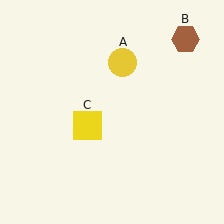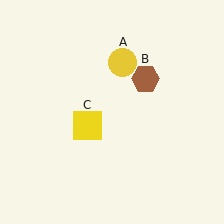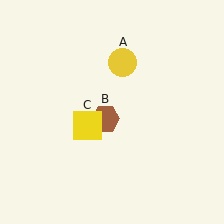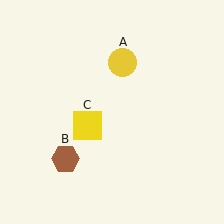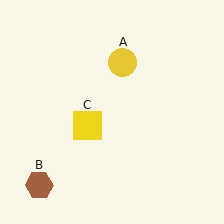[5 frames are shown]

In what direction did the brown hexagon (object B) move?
The brown hexagon (object B) moved down and to the left.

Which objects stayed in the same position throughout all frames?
Yellow circle (object A) and yellow square (object C) remained stationary.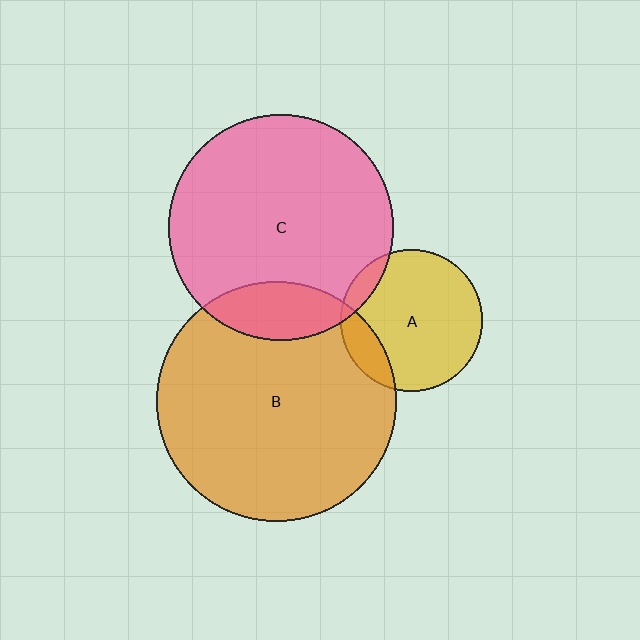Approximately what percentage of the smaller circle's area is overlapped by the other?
Approximately 15%.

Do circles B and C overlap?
Yes.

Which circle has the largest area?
Circle B (orange).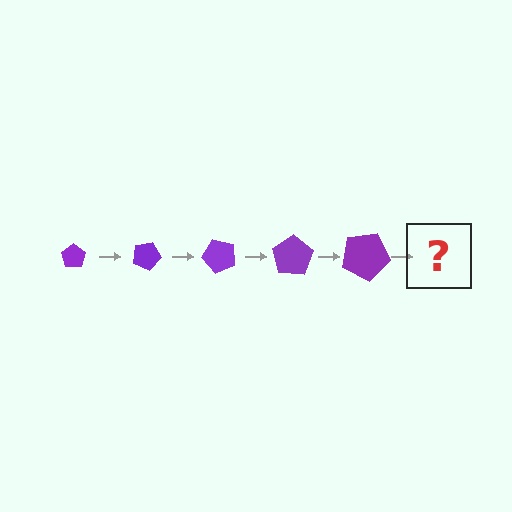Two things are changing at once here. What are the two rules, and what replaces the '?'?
The two rules are that the pentagon grows larger each step and it rotates 25 degrees each step. The '?' should be a pentagon, larger than the previous one and rotated 125 degrees from the start.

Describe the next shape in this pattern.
It should be a pentagon, larger than the previous one and rotated 125 degrees from the start.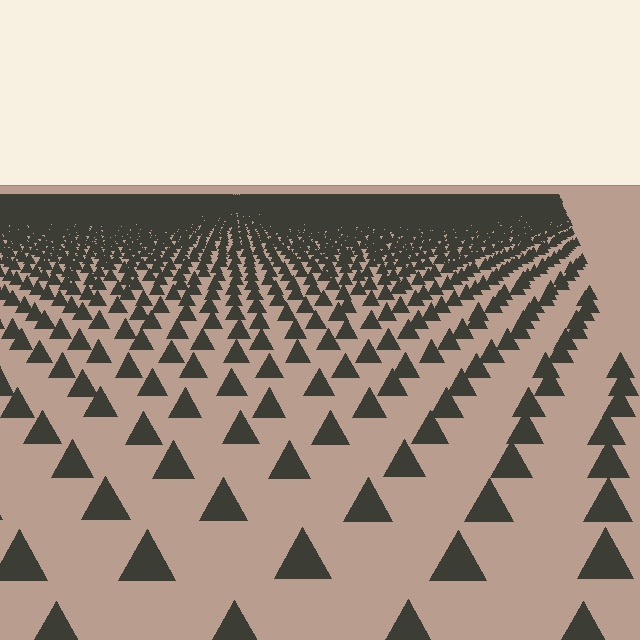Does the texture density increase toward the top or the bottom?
Density increases toward the top.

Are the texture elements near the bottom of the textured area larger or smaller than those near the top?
Larger. Near the bottom, elements are closer to the viewer and appear at a bigger on-screen size.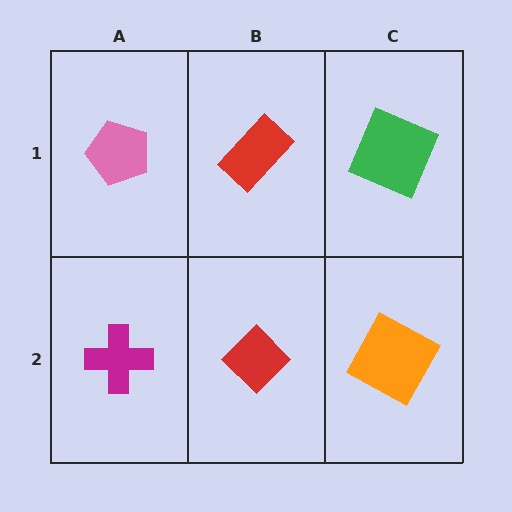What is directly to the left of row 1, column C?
A red rectangle.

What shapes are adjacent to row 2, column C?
A green square (row 1, column C), a red diamond (row 2, column B).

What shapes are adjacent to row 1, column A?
A magenta cross (row 2, column A), a red rectangle (row 1, column B).